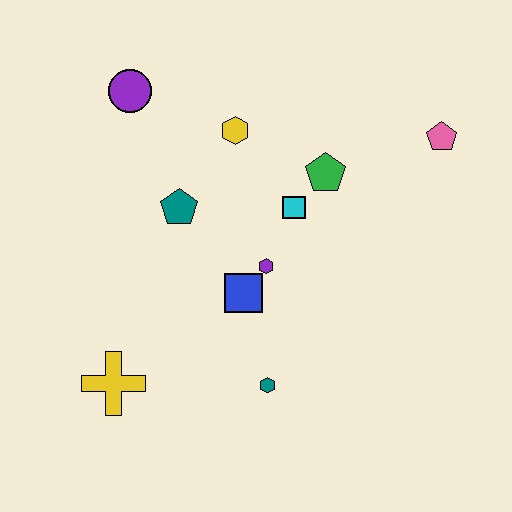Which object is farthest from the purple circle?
The teal hexagon is farthest from the purple circle.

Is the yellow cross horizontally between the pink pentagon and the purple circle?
No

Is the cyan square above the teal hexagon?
Yes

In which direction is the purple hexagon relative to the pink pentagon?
The purple hexagon is to the left of the pink pentagon.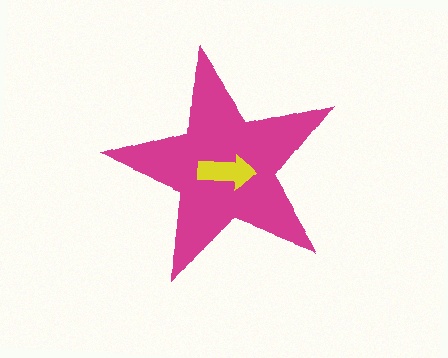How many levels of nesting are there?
2.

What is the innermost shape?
The yellow arrow.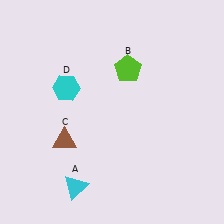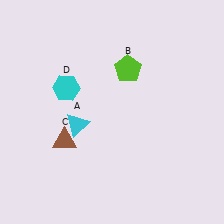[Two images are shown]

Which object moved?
The cyan triangle (A) moved up.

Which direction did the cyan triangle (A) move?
The cyan triangle (A) moved up.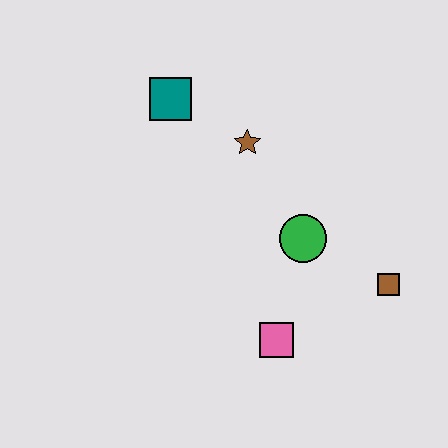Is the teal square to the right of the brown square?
No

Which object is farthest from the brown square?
The teal square is farthest from the brown square.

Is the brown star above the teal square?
No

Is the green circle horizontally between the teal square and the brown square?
Yes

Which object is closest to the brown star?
The teal square is closest to the brown star.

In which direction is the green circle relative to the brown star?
The green circle is below the brown star.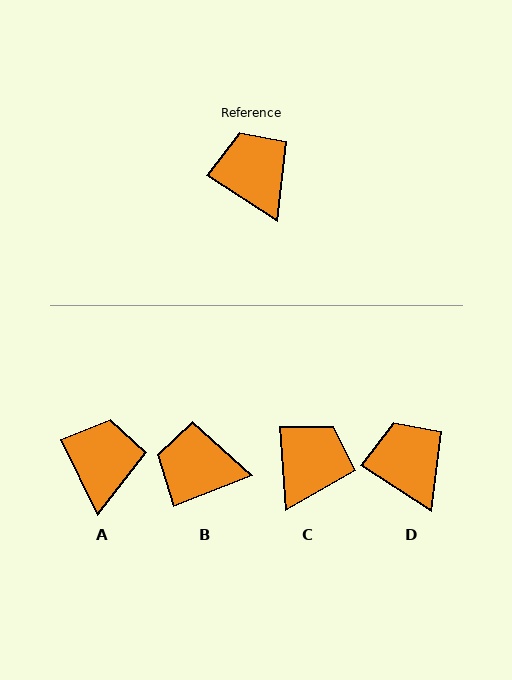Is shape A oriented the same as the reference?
No, it is off by about 31 degrees.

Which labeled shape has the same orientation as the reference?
D.